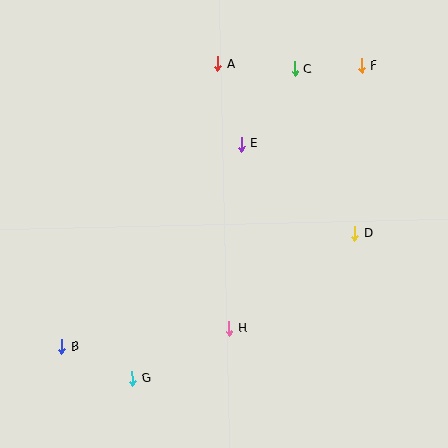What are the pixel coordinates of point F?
Point F is at (362, 65).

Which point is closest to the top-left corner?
Point A is closest to the top-left corner.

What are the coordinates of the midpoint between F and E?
The midpoint between F and E is at (301, 105).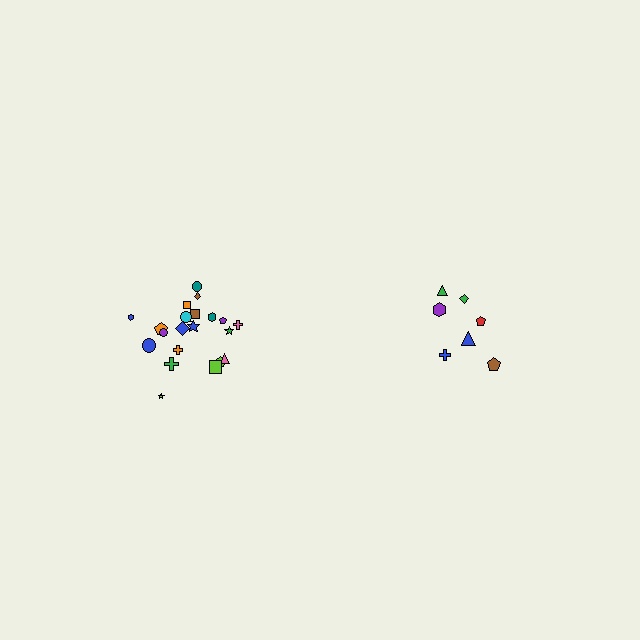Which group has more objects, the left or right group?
The left group.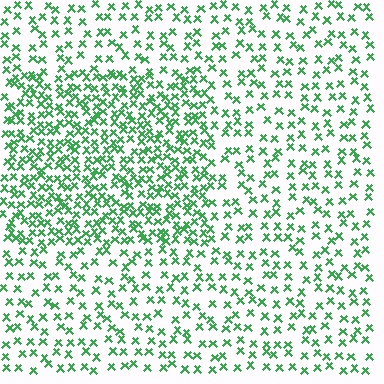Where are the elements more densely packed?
The elements are more densely packed inside the rectangle boundary.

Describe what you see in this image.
The image contains small green elements arranged at two different densities. A rectangle-shaped region is visible where the elements are more densely packed than the surrounding area.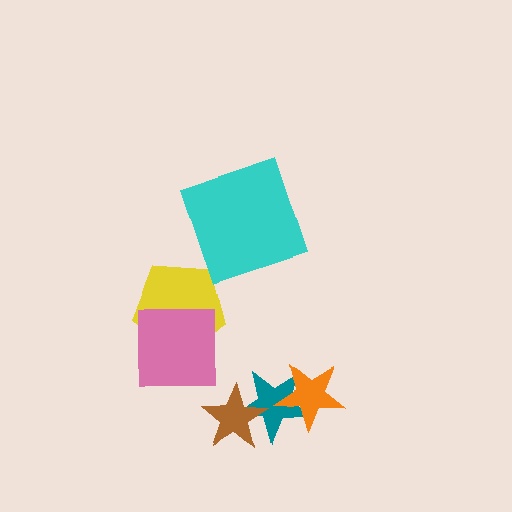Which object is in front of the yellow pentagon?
The pink square is in front of the yellow pentagon.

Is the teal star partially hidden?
Yes, it is partially covered by another shape.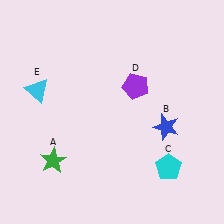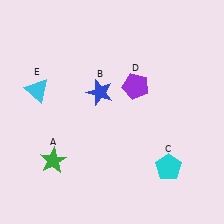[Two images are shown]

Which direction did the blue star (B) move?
The blue star (B) moved left.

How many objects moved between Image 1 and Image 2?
1 object moved between the two images.